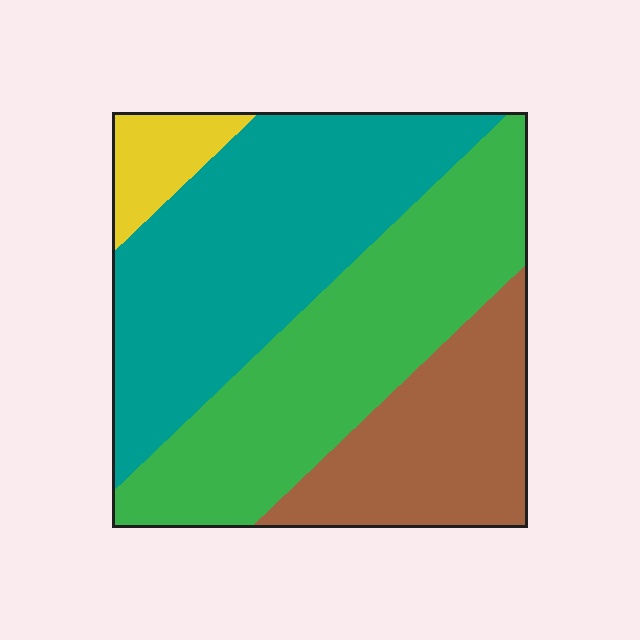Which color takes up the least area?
Yellow, at roughly 5%.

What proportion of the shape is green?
Green covers about 35% of the shape.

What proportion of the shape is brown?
Brown takes up about one fifth (1/5) of the shape.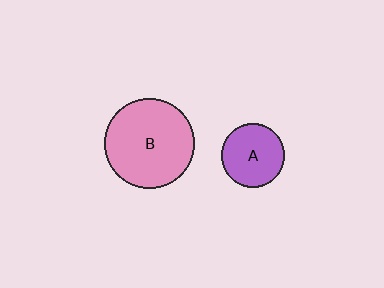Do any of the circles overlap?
No, none of the circles overlap.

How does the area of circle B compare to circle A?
Approximately 2.0 times.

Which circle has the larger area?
Circle B (pink).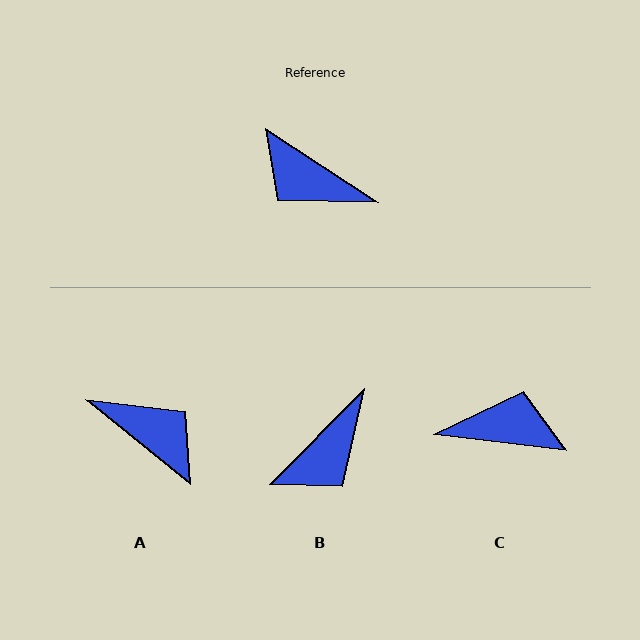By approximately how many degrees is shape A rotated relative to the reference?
Approximately 174 degrees counter-clockwise.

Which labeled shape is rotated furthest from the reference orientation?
A, about 174 degrees away.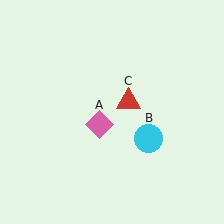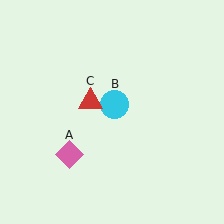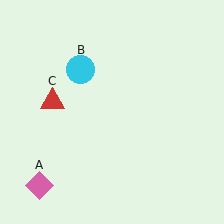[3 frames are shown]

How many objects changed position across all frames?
3 objects changed position: pink diamond (object A), cyan circle (object B), red triangle (object C).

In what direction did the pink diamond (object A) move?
The pink diamond (object A) moved down and to the left.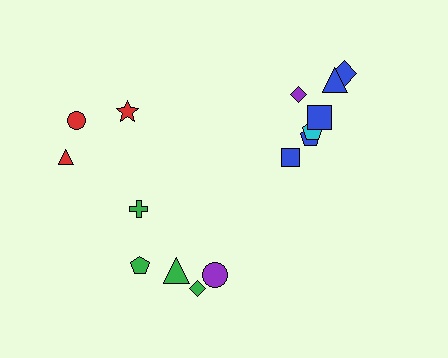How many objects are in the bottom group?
There are 5 objects.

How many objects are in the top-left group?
There are 3 objects.